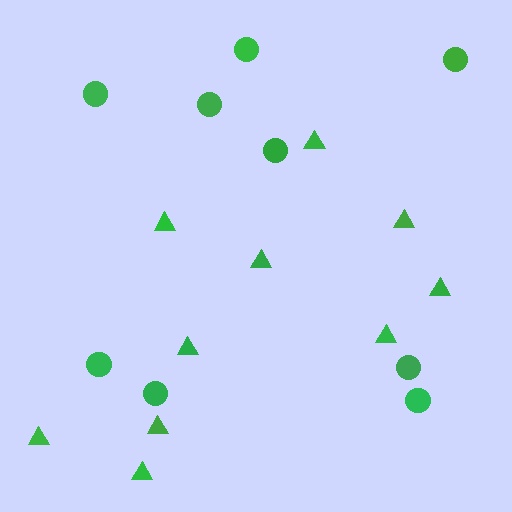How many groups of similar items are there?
There are 2 groups: one group of triangles (10) and one group of circles (9).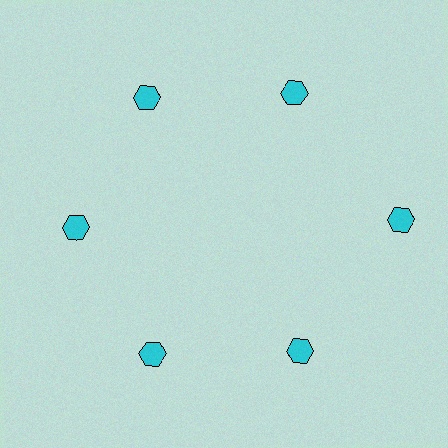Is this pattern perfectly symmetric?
No. The 6 cyan hexagons are arranged in a ring, but one element near the 3 o'clock position is pushed outward from the center, breaking the 6-fold rotational symmetry.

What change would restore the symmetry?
The symmetry would be restored by moving it inward, back onto the ring so that all 6 hexagons sit at equal angles and equal distance from the center.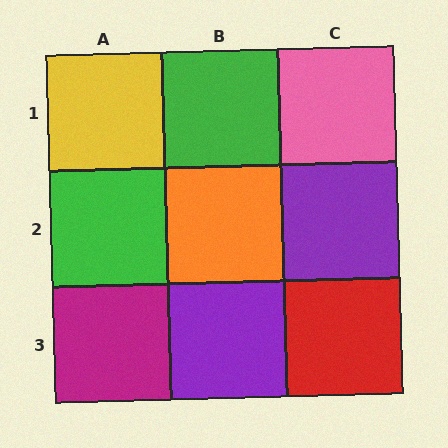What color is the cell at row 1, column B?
Green.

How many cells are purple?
2 cells are purple.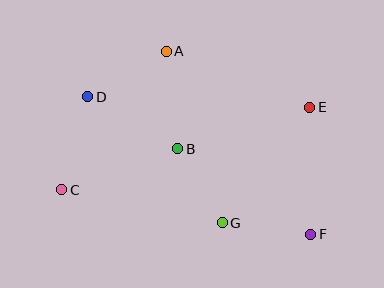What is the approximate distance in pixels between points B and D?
The distance between B and D is approximately 104 pixels.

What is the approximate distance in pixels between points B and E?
The distance between B and E is approximately 138 pixels.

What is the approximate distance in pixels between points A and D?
The distance between A and D is approximately 91 pixels.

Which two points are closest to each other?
Points B and G are closest to each other.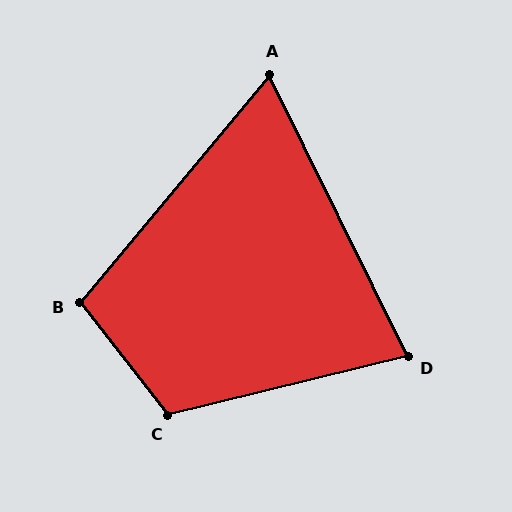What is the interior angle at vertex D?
Approximately 78 degrees (acute).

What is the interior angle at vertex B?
Approximately 102 degrees (obtuse).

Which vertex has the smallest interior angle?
A, at approximately 66 degrees.